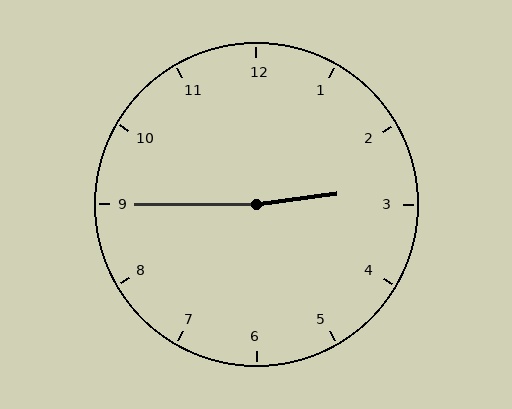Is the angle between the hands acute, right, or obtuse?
It is obtuse.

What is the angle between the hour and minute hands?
Approximately 172 degrees.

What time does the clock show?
2:45.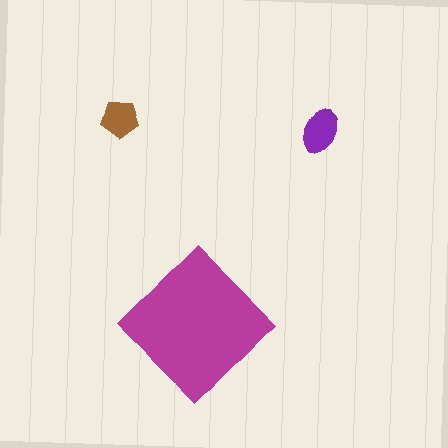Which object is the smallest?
The brown pentagon.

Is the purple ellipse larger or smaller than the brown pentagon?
Larger.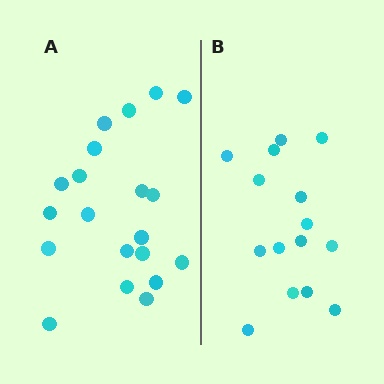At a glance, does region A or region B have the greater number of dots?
Region A (the left region) has more dots.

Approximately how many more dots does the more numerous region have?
Region A has about 5 more dots than region B.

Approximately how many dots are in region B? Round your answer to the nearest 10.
About 20 dots. (The exact count is 15, which rounds to 20.)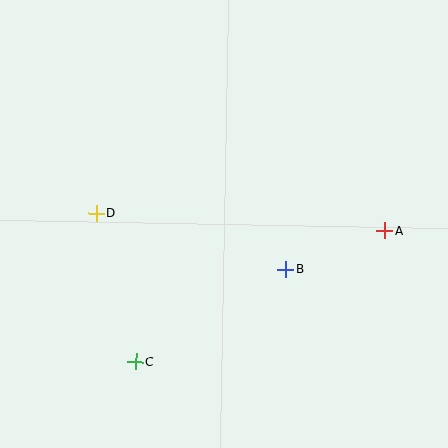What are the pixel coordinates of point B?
Point B is at (286, 269).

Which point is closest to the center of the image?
Point B at (286, 269) is closest to the center.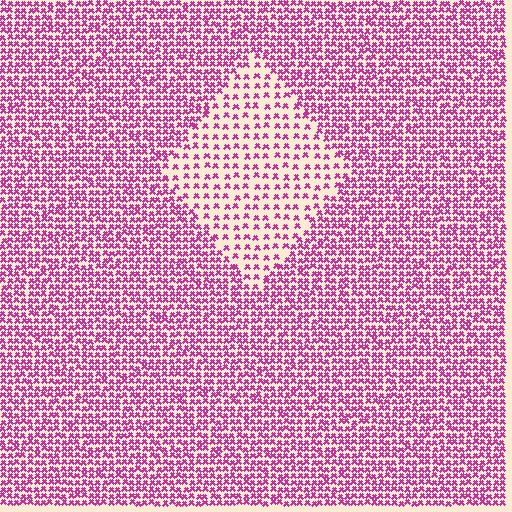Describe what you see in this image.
The image contains small magenta elements arranged at two different densities. A diamond-shaped region is visible where the elements are less densely packed than the surrounding area.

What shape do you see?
I see a diamond.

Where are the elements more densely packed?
The elements are more densely packed outside the diamond boundary.